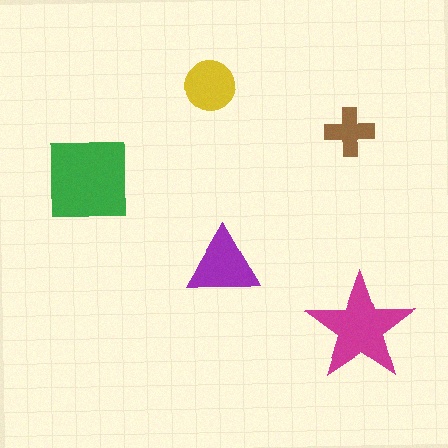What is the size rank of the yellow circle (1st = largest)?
4th.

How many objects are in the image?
There are 5 objects in the image.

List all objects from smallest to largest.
The brown cross, the yellow circle, the purple triangle, the magenta star, the green square.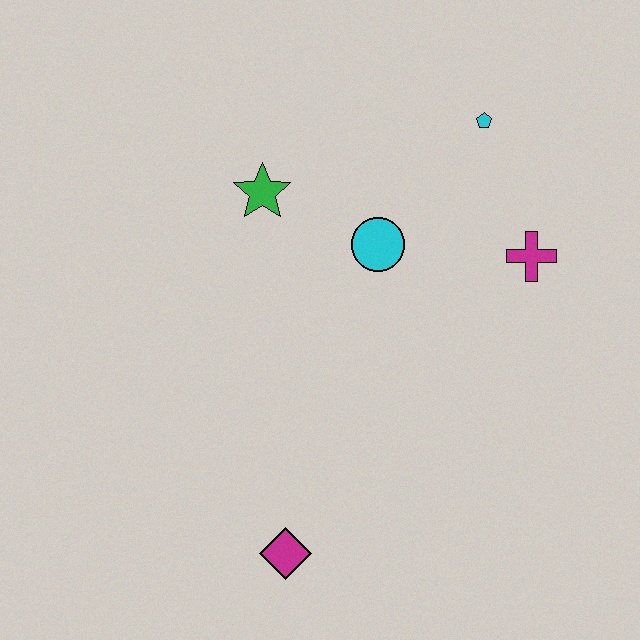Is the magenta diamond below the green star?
Yes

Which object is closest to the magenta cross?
The cyan pentagon is closest to the magenta cross.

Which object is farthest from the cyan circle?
The magenta diamond is farthest from the cyan circle.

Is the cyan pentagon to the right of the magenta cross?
No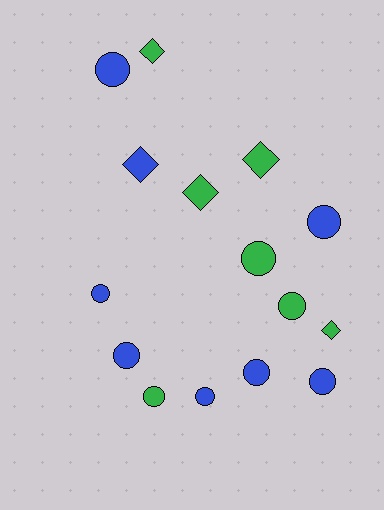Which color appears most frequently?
Blue, with 8 objects.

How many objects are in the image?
There are 15 objects.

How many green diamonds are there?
There are 4 green diamonds.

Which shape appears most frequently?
Circle, with 10 objects.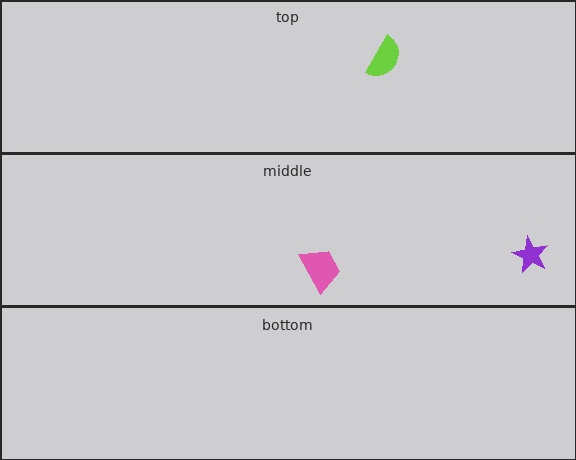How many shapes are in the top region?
1.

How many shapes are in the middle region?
2.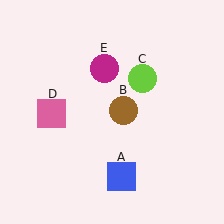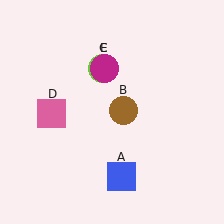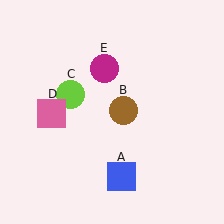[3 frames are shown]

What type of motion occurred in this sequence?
The lime circle (object C) rotated counterclockwise around the center of the scene.